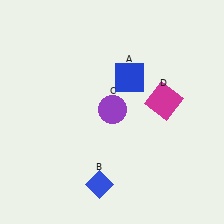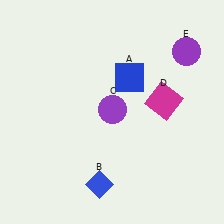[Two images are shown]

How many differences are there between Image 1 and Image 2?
There is 1 difference between the two images.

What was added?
A purple circle (E) was added in Image 2.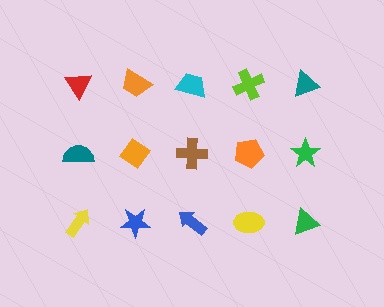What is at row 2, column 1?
A teal semicircle.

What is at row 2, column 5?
A green star.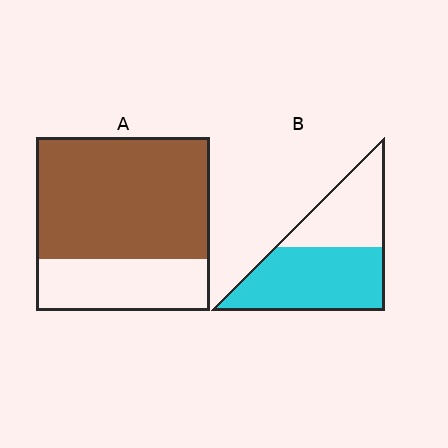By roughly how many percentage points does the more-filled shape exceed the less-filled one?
By roughly 10 percentage points (A over B).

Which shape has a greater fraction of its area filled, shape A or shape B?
Shape A.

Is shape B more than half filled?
Yes.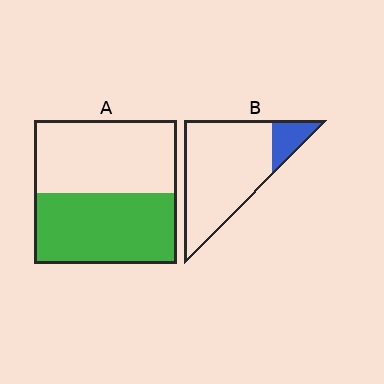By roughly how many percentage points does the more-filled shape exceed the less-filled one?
By roughly 35 percentage points (A over B).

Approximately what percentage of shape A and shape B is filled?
A is approximately 50% and B is approximately 15%.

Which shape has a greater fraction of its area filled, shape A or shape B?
Shape A.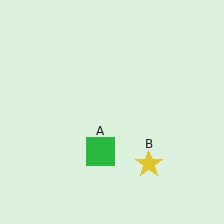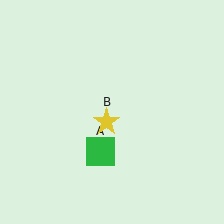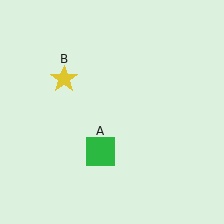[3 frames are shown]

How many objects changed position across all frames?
1 object changed position: yellow star (object B).